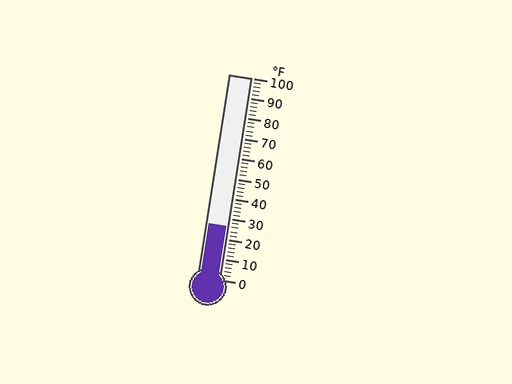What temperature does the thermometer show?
The thermometer shows approximately 26°F.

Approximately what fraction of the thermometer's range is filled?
The thermometer is filled to approximately 25% of its range.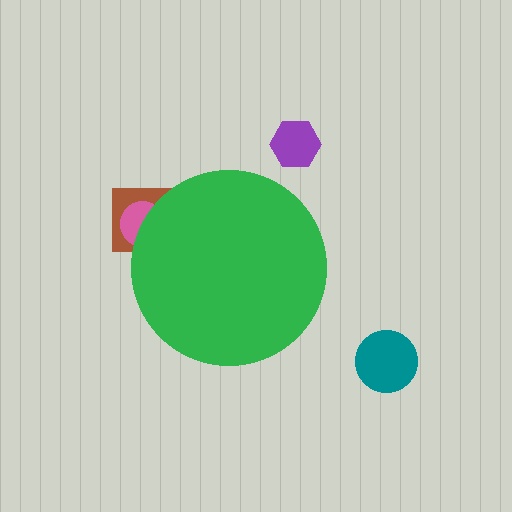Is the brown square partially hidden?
Yes, the brown square is partially hidden behind the green circle.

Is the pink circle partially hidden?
Yes, the pink circle is partially hidden behind the green circle.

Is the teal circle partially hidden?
No, the teal circle is fully visible.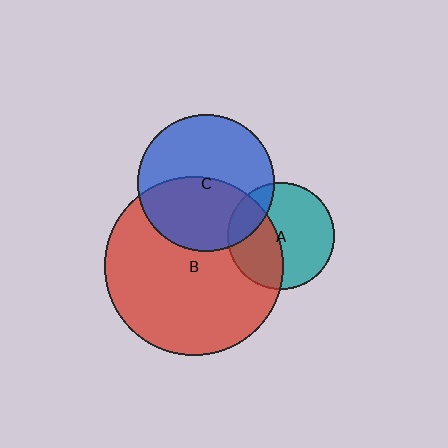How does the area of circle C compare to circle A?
Approximately 1.6 times.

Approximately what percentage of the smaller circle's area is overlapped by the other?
Approximately 45%.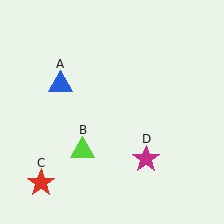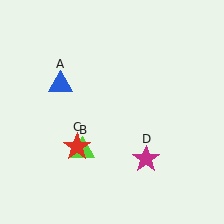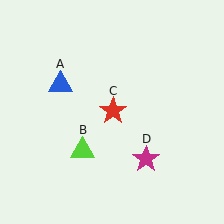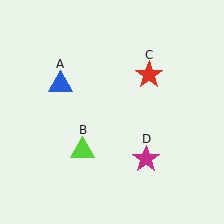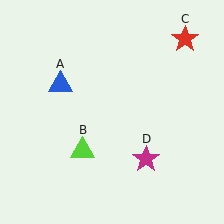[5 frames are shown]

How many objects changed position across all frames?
1 object changed position: red star (object C).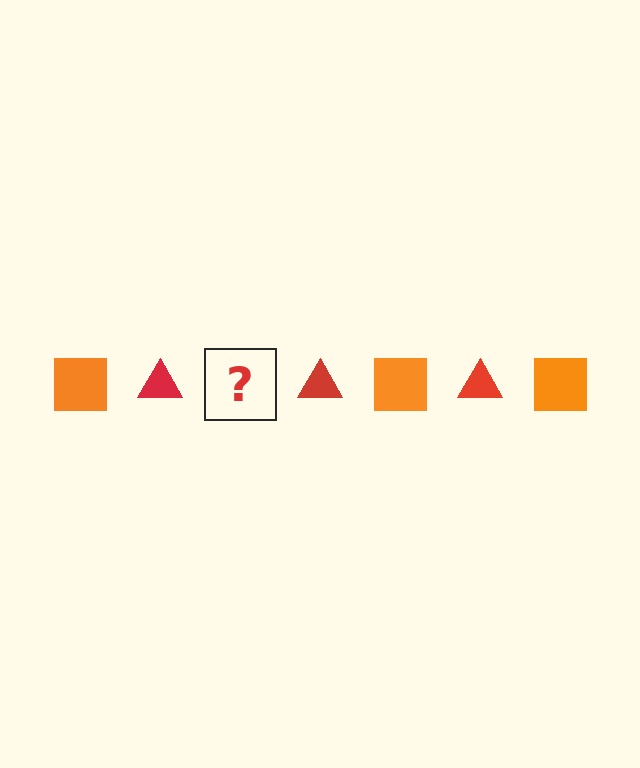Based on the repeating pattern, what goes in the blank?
The blank should be an orange square.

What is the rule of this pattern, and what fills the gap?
The rule is that the pattern alternates between orange square and red triangle. The gap should be filled with an orange square.